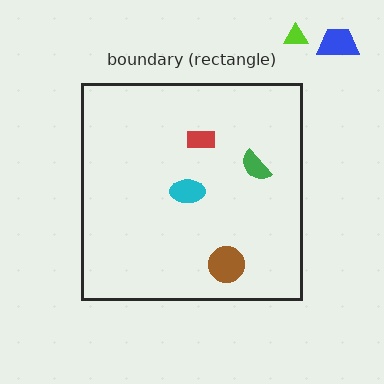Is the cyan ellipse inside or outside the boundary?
Inside.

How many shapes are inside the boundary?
4 inside, 2 outside.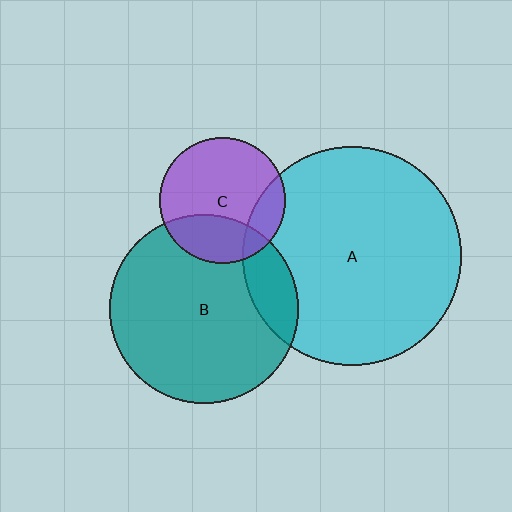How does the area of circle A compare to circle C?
Approximately 3.0 times.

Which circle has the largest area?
Circle A (cyan).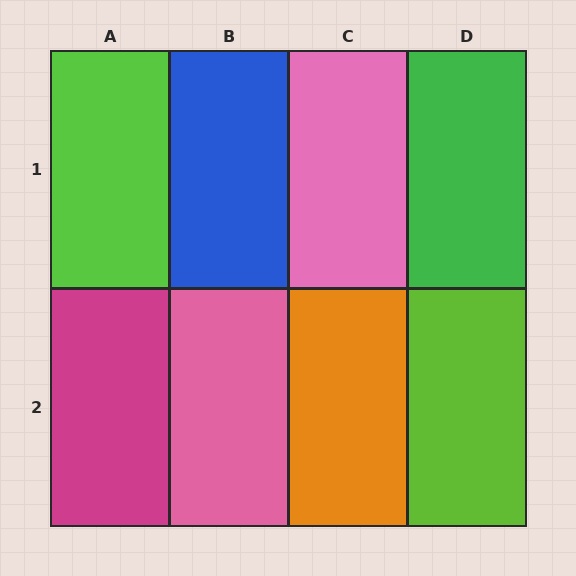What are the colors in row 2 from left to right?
Magenta, pink, orange, lime.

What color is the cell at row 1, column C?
Pink.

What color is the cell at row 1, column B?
Blue.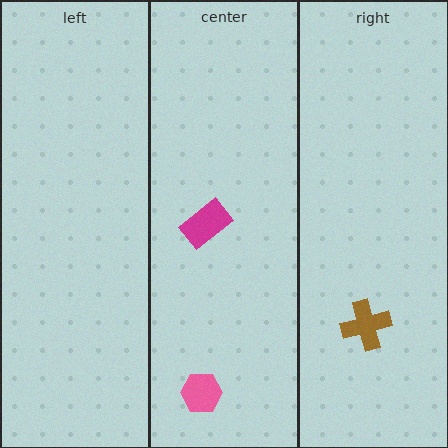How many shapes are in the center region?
2.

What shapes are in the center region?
The magenta rectangle, the pink hexagon.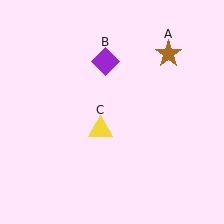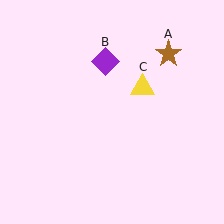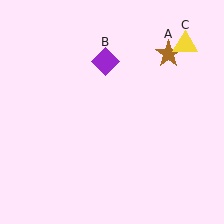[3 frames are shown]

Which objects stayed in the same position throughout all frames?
Brown star (object A) and purple diamond (object B) remained stationary.